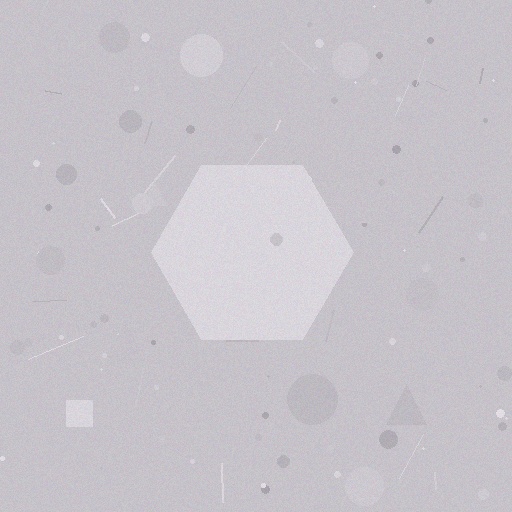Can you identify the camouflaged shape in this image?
The camouflaged shape is a hexagon.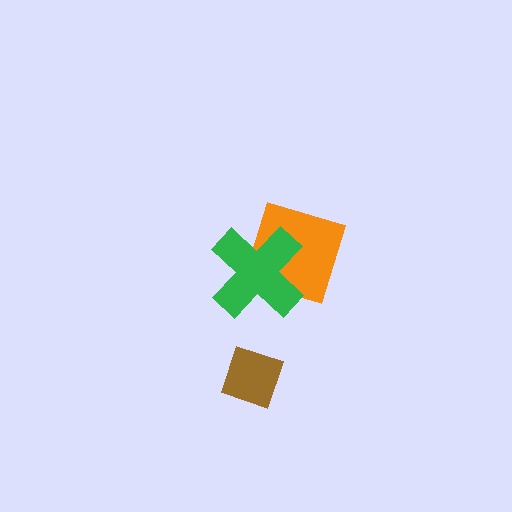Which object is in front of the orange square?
The green cross is in front of the orange square.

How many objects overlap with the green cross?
1 object overlaps with the green cross.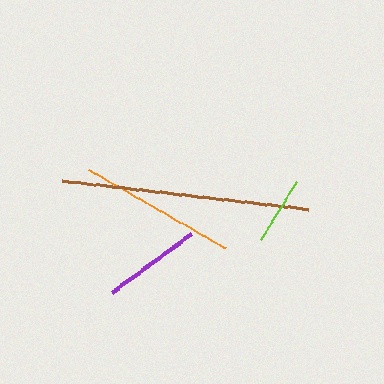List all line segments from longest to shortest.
From longest to shortest: brown, orange, purple, lime.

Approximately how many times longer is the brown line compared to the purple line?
The brown line is approximately 2.5 times the length of the purple line.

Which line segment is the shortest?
The lime line is the shortest at approximately 68 pixels.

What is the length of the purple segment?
The purple segment is approximately 98 pixels long.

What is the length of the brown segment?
The brown segment is approximately 247 pixels long.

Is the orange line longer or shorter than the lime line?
The orange line is longer than the lime line.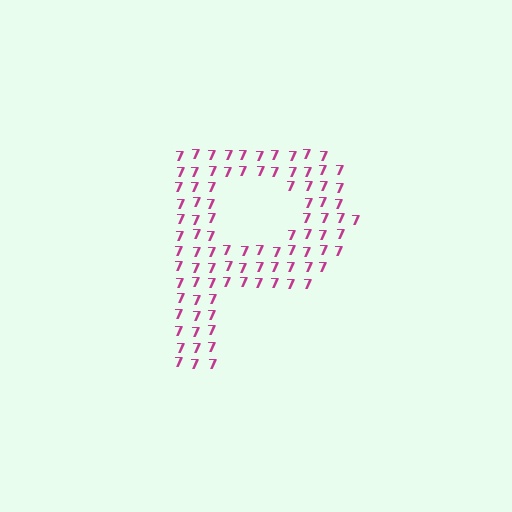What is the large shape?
The large shape is the letter P.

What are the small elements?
The small elements are digit 7's.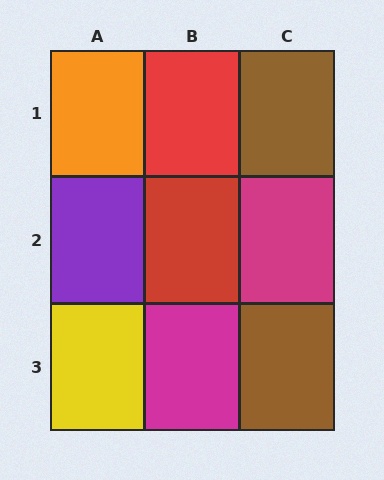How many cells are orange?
1 cell is orange.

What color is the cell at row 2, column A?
Purple.